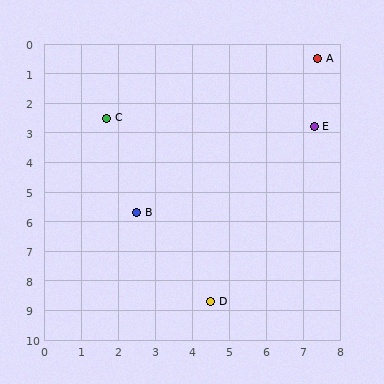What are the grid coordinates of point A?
Point A is at approximately (7.4, 0.5).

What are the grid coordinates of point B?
Point B is at approximately (2.5, 5.7).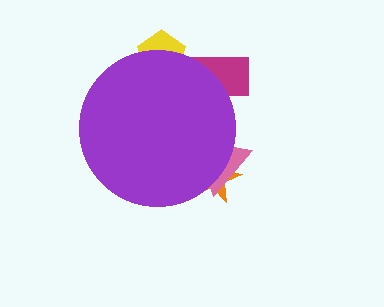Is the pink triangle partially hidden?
Yes, the pink triangle is partially hidden behind the purple circle.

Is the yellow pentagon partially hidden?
Yes, the yellow pentagon is partially hidden behind the purple circle.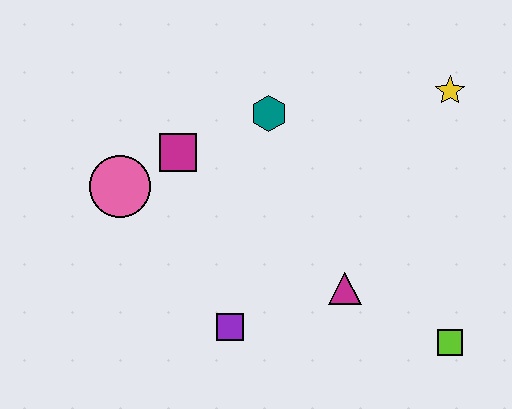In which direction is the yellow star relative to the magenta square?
The yellow star is to the right of the magenta square.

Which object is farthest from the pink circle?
The lime square is farthest from the pink circle.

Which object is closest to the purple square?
The magenta triangle is closest to the purple square.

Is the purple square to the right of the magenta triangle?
No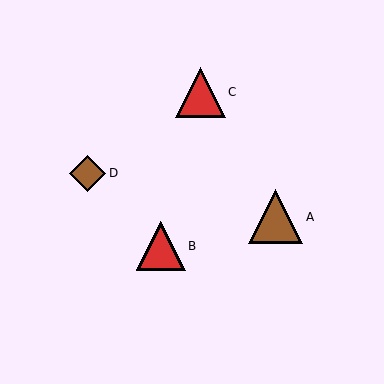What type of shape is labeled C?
Shape C is a red triangle.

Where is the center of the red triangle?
The center of the red triangle is at (200, 92).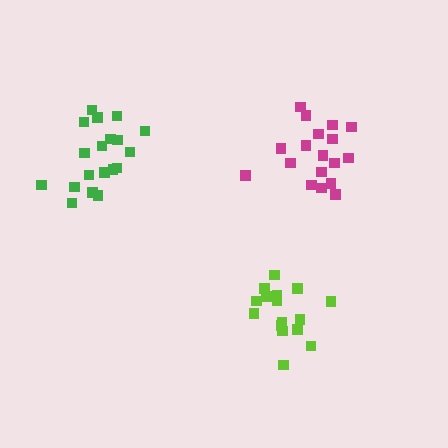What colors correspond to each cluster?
The clusters are colored: magenta, green, lime.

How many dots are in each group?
Group 1: 18 dots, Group 2: 19 dots, Group 3: 16 dots (53 total).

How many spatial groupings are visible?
There are 3 spatial groupings.